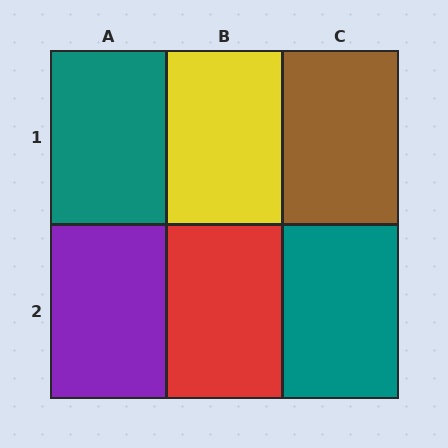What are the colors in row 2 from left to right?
Purple, red, teal.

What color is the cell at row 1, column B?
Yellow.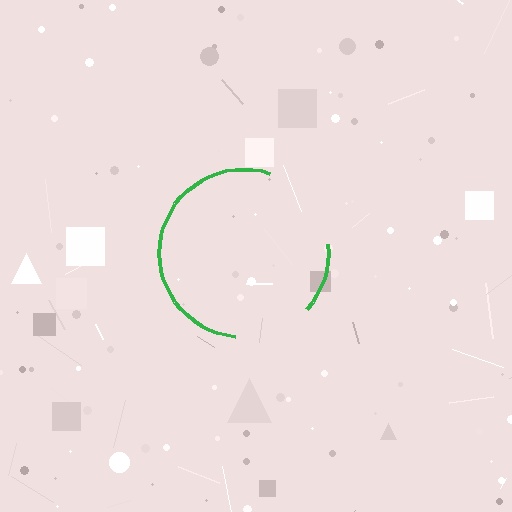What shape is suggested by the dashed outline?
The dashed outline suggests a circle.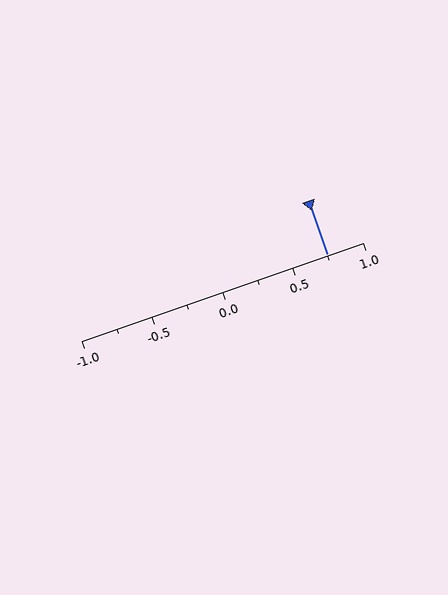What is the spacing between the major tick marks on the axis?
The major ticks are spaced 0.5 apart.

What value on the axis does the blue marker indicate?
The marker indicates approximately 0.75.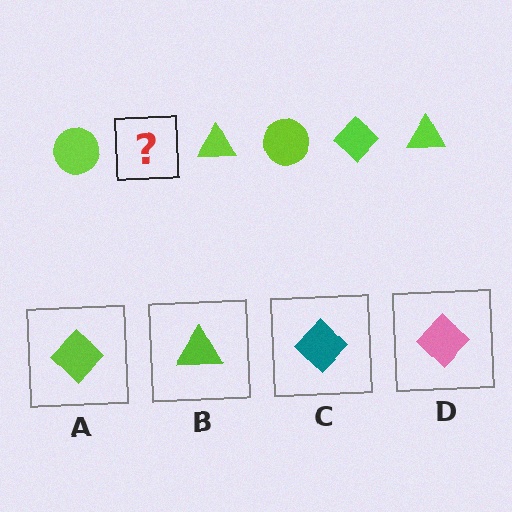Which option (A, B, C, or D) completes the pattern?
A.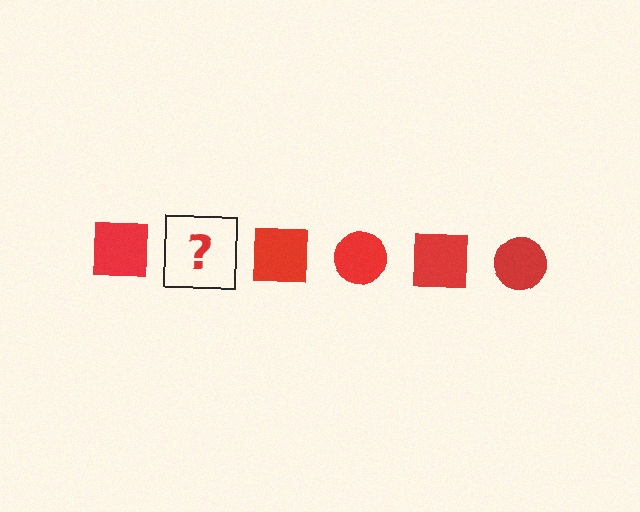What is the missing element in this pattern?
The missing element is a red circle.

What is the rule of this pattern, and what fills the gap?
The rule is that the pattern cycles through square, circle shapes in red. The gap should be filled with a red circle.